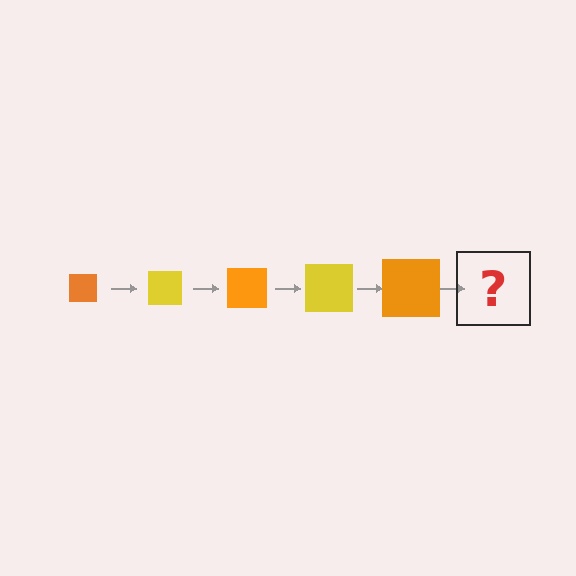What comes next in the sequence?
The next element should be a yellow square, larger than the previous one.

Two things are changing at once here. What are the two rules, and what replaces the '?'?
The two rules are that the square grows larger each step and the color cycles through orange and yellow. The '?' should be a yellow square, larger than the previous one.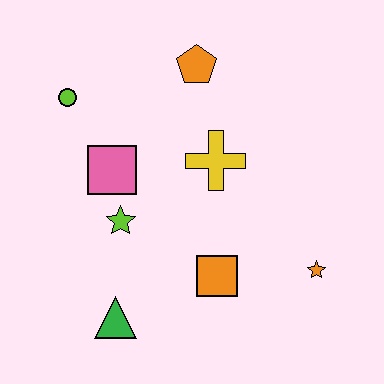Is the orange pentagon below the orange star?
No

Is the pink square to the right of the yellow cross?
No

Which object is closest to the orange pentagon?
The yellow cross is closest to the orange pentagon.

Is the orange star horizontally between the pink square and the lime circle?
No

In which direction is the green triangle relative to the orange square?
The green triangle is to the left of the orange square.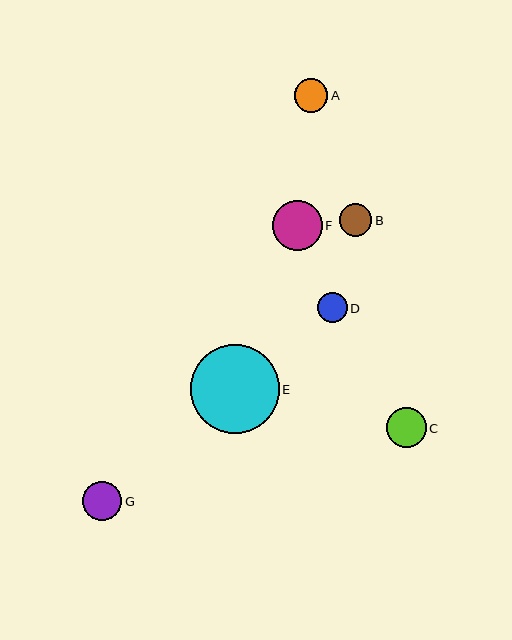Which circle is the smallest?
Circle D is the smallest with a size of approximately 30 pixels.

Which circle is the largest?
Circle E is the largest with a size of approximately 89 pixels.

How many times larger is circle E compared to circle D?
Circle E is approximately 3.0 times the size of circle D.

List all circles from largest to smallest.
From largest to smallest: E, F, C, G, A, B, D.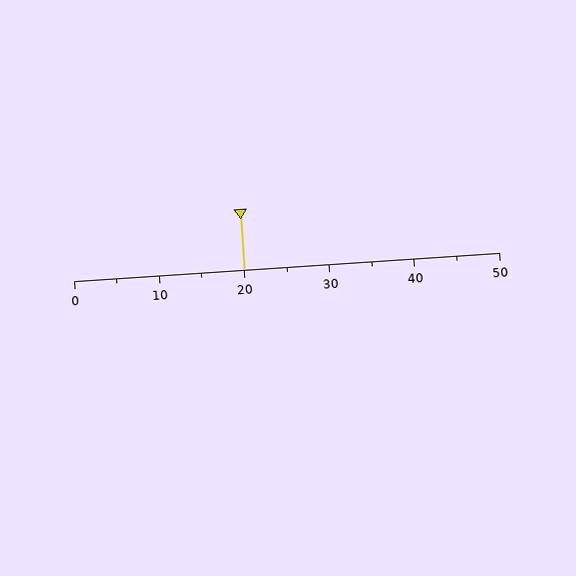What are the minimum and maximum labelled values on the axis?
The axis runs from 0 to 50.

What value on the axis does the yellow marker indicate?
The marker indicates approximately 20.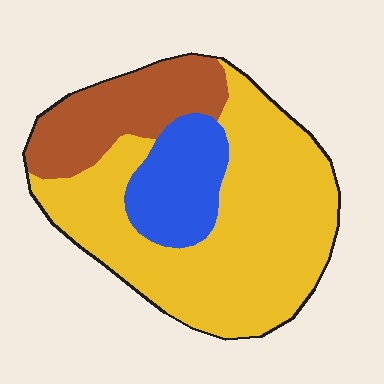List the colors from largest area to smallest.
From largest to smallest: yellow, brown, blue.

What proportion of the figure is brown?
Brown covers 21% of the figure.